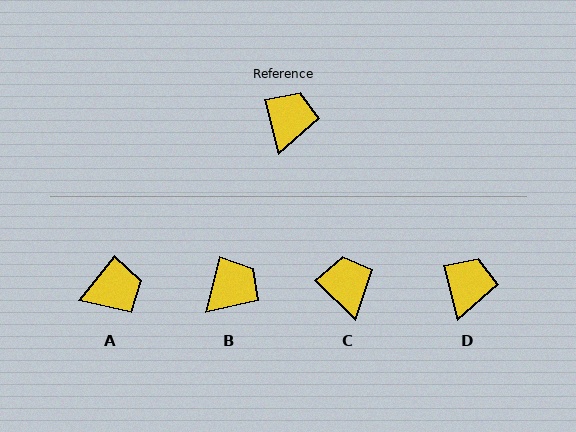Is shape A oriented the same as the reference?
No, it is off by about 54 degrees.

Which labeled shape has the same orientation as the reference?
D.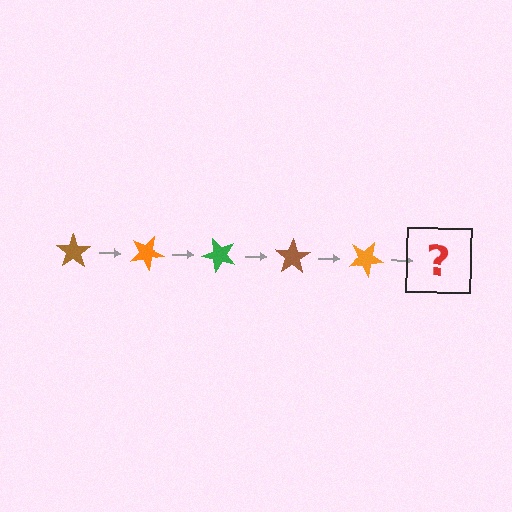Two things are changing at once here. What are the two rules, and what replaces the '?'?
The two rules are that it rotates 25 degrees each step and the color cycles through brown, orange, and green. The '?' should be a green star, rotated 125 degrees from the start.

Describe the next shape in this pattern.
It should be a green star, rotated 125 degrees from the start.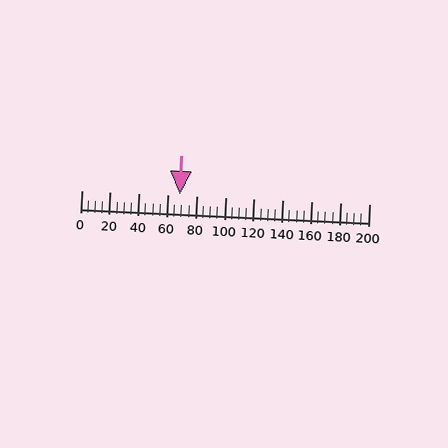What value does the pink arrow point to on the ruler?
The pink arrow points to approximately 69.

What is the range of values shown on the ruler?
The ruler shows values from 0 to 200.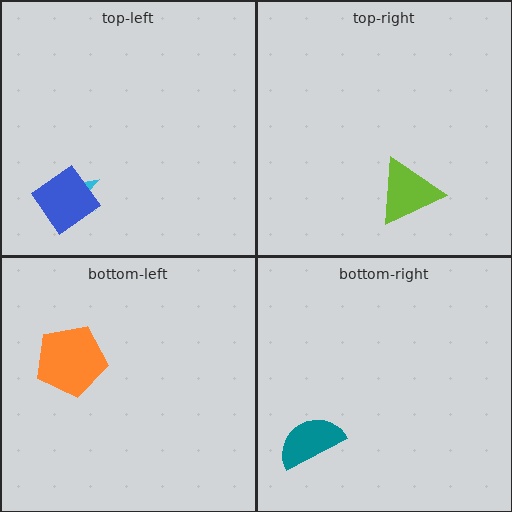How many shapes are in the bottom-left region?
1.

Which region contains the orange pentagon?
The bottom-left region.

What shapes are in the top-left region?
The cyan star, the blue diamond.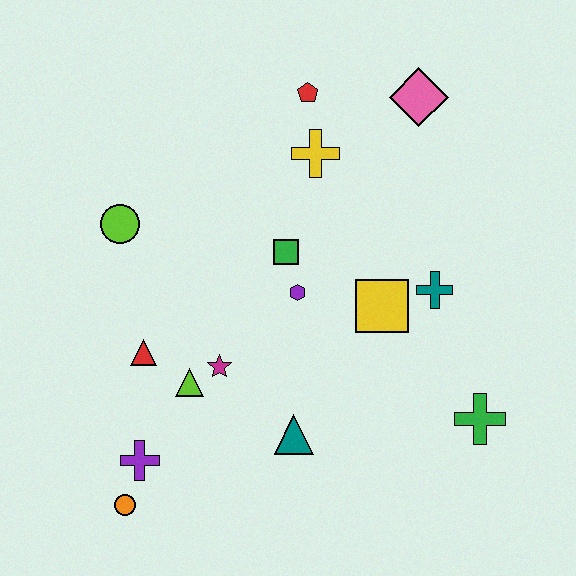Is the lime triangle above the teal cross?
No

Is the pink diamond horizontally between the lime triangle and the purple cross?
No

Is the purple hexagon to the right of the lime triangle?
Yes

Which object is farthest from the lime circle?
The green cross is farthest from the lime circle.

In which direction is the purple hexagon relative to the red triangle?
The purple hexagon is to the right of the red triangle.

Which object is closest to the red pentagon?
The yellow cross is closest to the red pentagon.